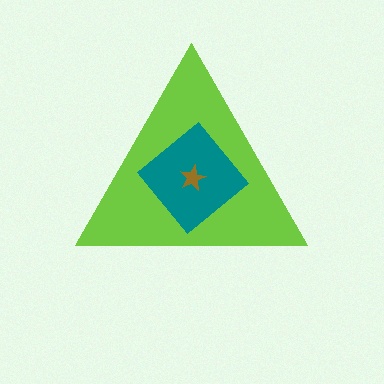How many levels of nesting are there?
3.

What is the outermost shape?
The lime triangle.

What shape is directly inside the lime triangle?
The teal diamond.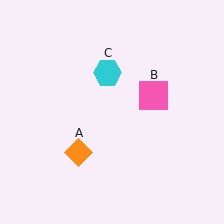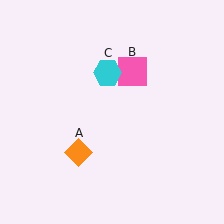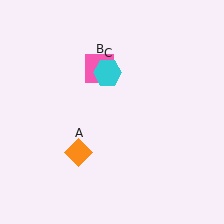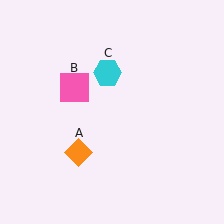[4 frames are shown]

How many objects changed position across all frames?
1 object changed position: pink square (object B).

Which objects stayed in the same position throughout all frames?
Orange diamond (object A) and cyan hexagon (object C) remained stationary.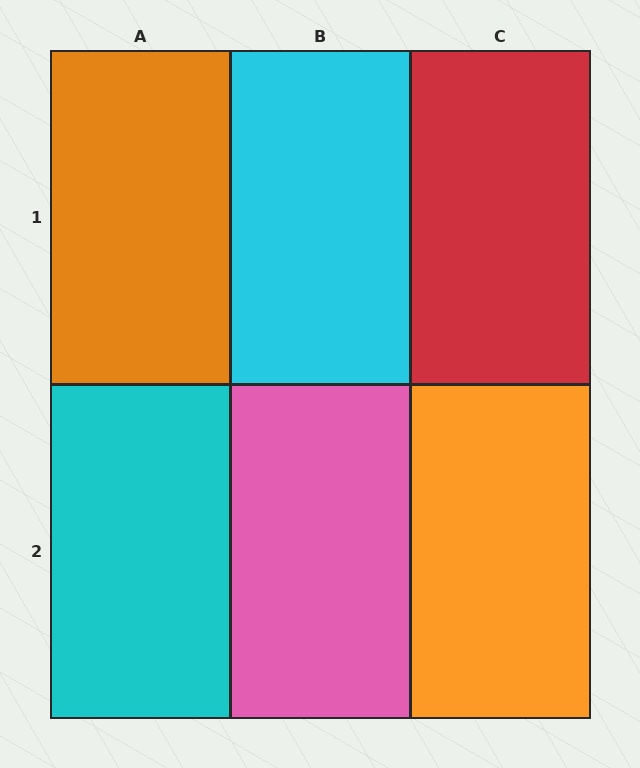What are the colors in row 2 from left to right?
Cyan, pink, orange.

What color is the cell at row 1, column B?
Cyan.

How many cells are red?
1 cell is red.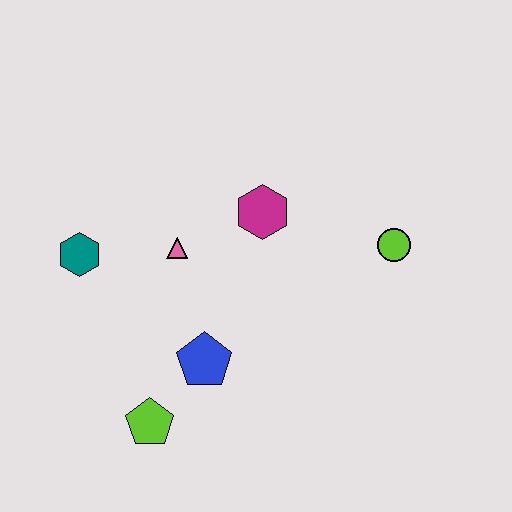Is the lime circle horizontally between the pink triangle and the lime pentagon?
No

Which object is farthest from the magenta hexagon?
The lime pentagon is farthest from the magenta hexagon.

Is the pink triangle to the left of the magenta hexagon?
Yes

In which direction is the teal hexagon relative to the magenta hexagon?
The teal hexagon is to the left of the magenta hexagon.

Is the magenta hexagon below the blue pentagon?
No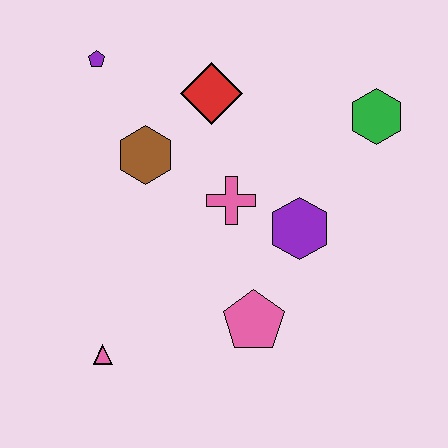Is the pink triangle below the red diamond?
Yes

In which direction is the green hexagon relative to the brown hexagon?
The green hexagon is to the right of the brown hexagon.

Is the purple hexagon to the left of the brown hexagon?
No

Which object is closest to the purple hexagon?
The pink cross is closest to the purple hexagon.